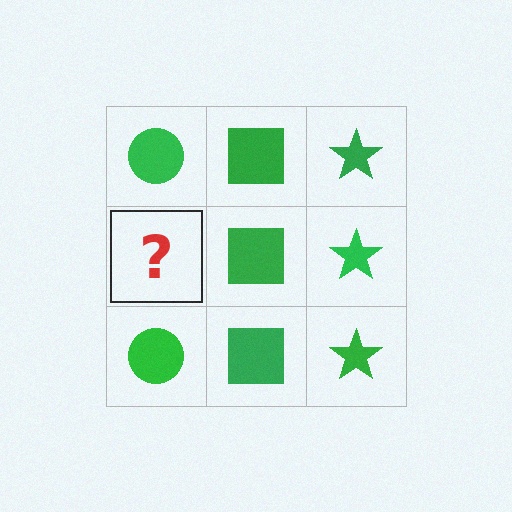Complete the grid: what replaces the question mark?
The question mark should be replaced with a green circle.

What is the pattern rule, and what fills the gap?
The rule is that each column has a consistent shape. The gap should be filled with a green circle.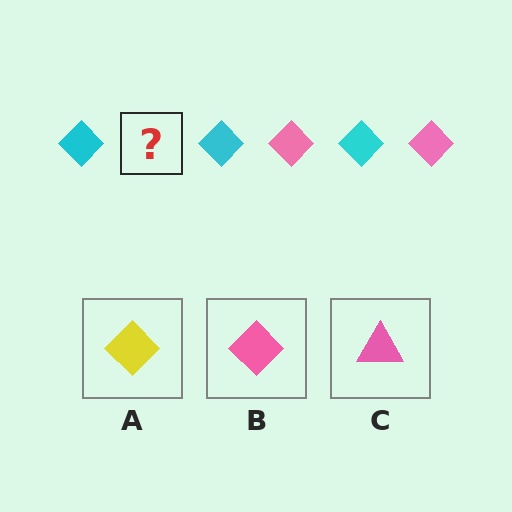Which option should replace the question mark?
Option B.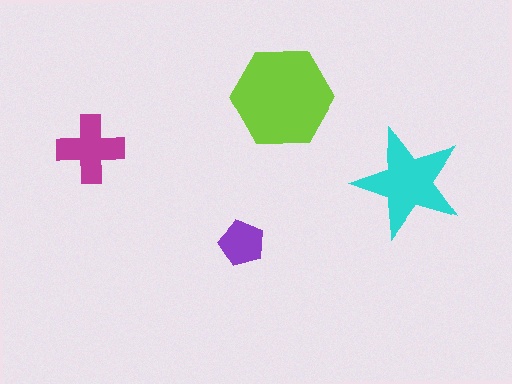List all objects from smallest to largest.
The purple pentagon, the magenta cross, the cyan star, the lime hexagon.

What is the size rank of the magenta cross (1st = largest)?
3rd.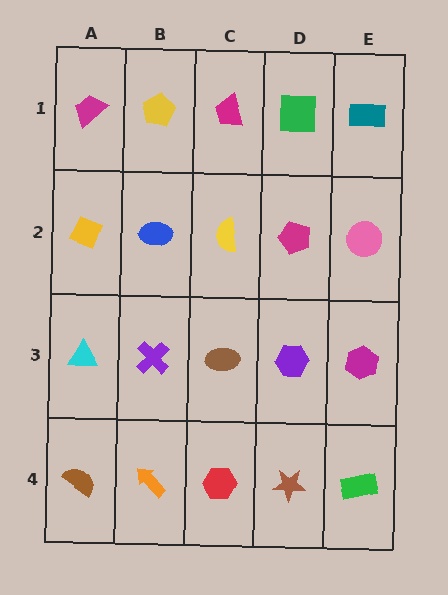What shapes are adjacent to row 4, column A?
A cyan triangle (row 3, column A), an orange arrow (row 4, column B).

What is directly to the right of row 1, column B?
A magenta trapezoid.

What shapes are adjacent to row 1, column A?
A yellow diamond (row 2, column A), a yellow pentagon (row 1, column B).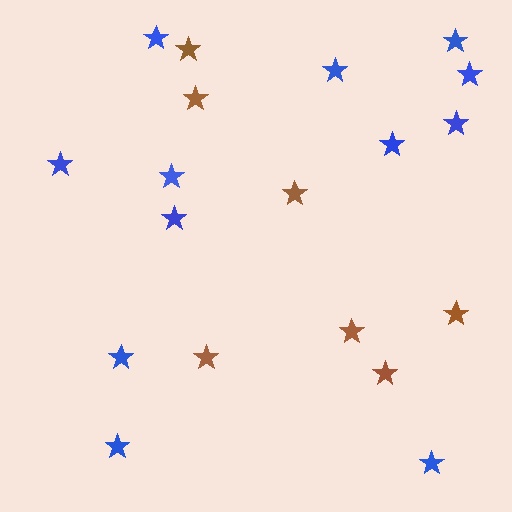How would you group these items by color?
There are 2 groups: one group of blue stars (12) and one group of brown stars (7).